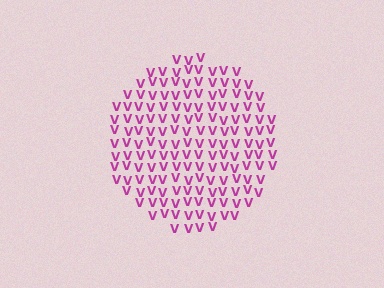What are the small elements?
The small elements are letter V's.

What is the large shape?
The large shape is a circle.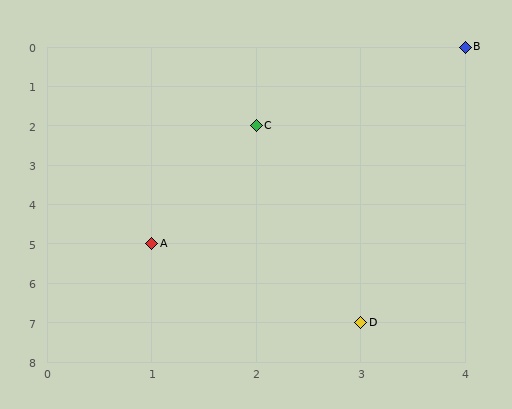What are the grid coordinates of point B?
Point B is at grid coordinates (4, 0).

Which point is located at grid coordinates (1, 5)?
Point A is at (1, 5).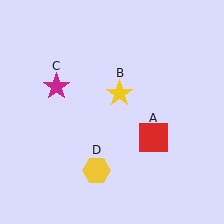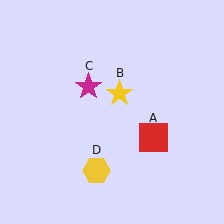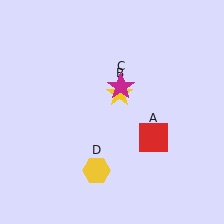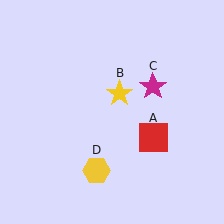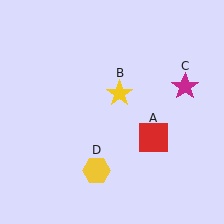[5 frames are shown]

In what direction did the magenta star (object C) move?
The magenta star (object C) moved right.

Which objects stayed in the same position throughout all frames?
Red square (object A) and yellow star (object B) and yellow hexagon (object D) remained stationary.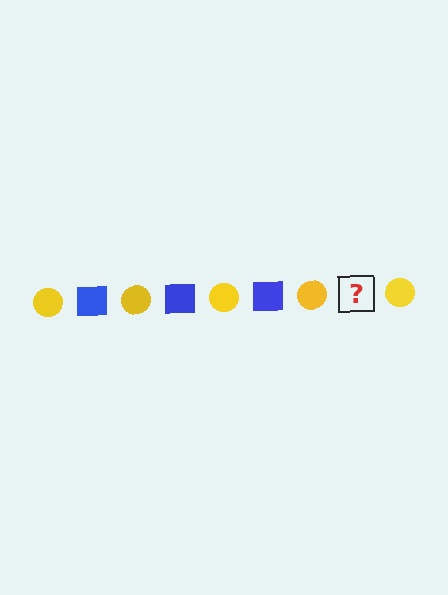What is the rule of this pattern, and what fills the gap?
The rule is that the pattern alternates between yellow circle and blue square. The gap should be filled with a blue square.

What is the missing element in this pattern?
The missing element is a blue square.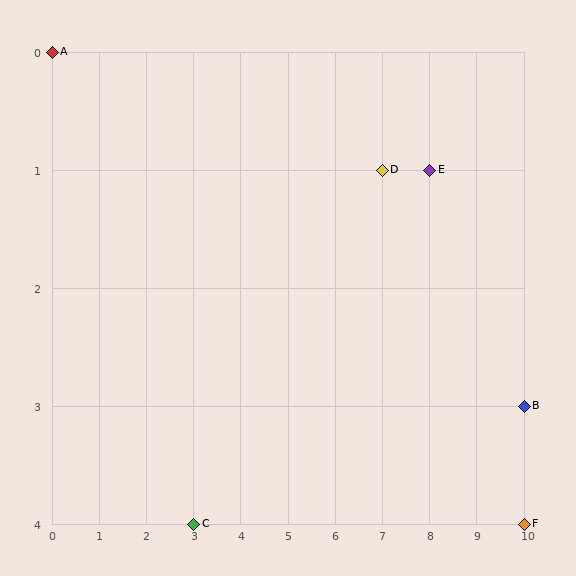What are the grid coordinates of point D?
Point D is at grid coordinates (7, 1).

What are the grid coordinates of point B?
Point B is at grid coordinates (10, 3).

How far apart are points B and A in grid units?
Points B and A are 10 columns and 3 rows apart (about 10.4 grid units diagonally).